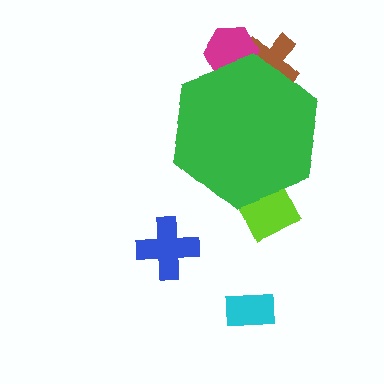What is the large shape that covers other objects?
A green hexagon.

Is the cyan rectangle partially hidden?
No, the cyan rectangle is fully visible.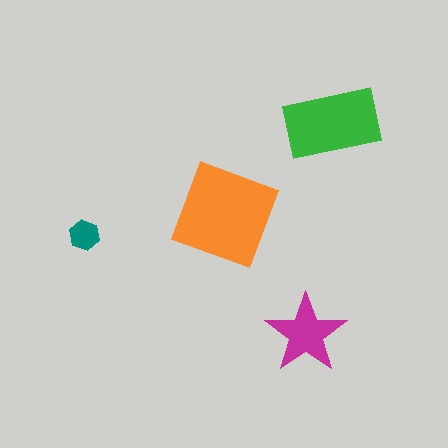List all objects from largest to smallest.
The orange square, the green rectangle, the magenta star, the teal hexagon.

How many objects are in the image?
There are 4 objects in the image.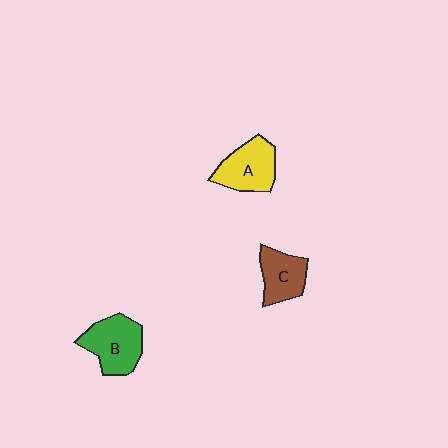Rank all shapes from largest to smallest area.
From largest to smallest: B (green), A (yellow), C (brown).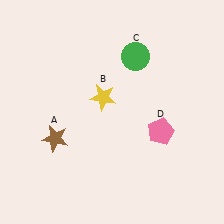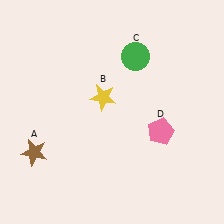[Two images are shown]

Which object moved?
The brown star (A) moved left.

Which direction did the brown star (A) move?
The brown star (A) moved left.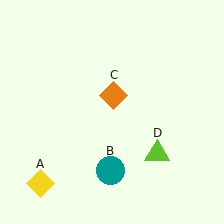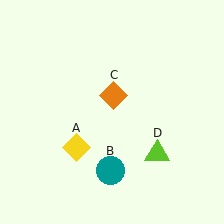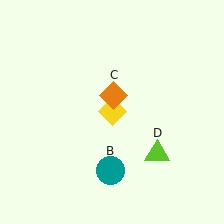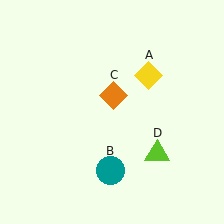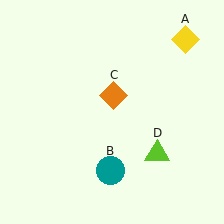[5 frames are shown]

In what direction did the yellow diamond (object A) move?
The yellow diamond (object A) moved up and to the right.